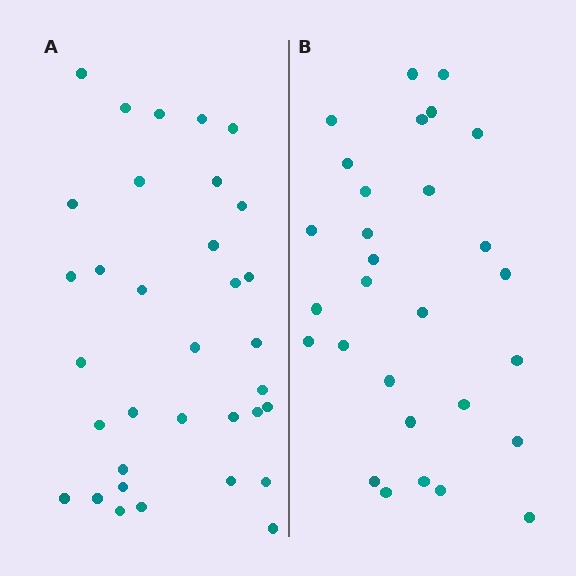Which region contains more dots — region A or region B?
Region A (the left region) has more dots.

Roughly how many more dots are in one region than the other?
Region A has about 5 more dots than region B.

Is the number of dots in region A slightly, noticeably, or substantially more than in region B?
Region A has only slightly more — the two regions are fairly close. The ratio is roughly 1.2 to 1.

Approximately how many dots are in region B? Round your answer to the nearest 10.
About 30 dots. (The exact count is 29, which rounds to 30.)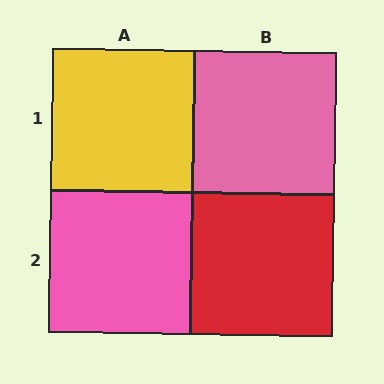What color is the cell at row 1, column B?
Pink.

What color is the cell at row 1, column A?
Yellow.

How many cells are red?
1 cell is red.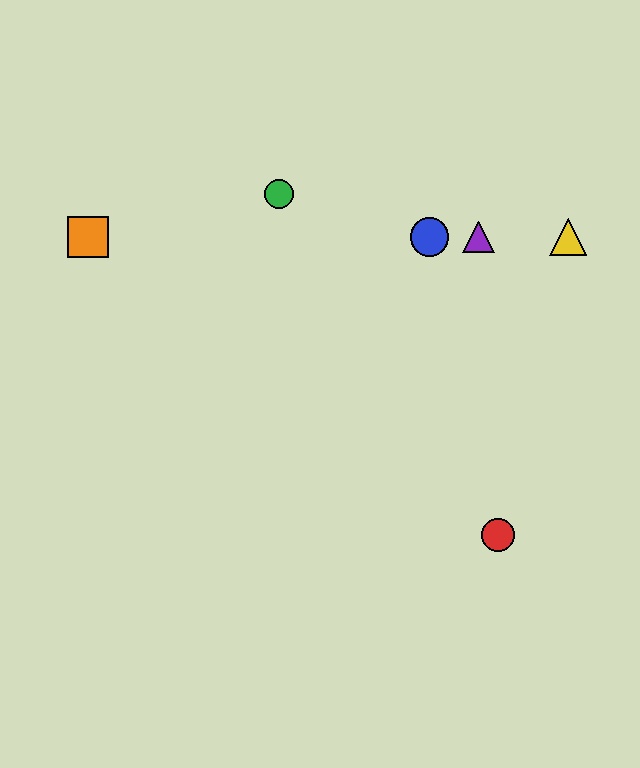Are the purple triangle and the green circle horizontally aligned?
No, the purple triangle is at y≈237 and the green circle is at y≈194.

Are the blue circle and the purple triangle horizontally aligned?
Yes, both are at y≈237.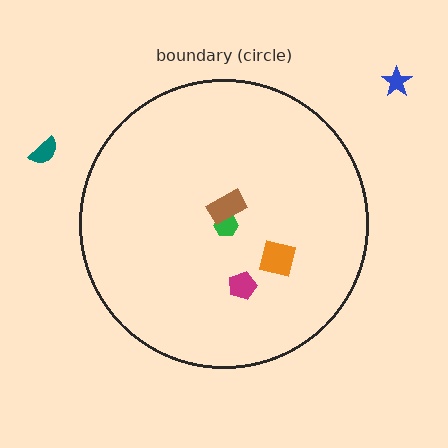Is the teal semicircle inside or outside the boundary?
Outside.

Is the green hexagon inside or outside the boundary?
Inside.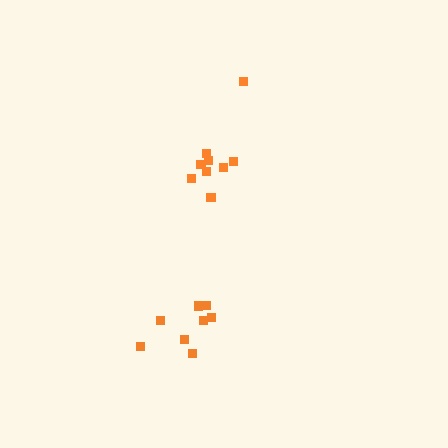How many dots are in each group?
Group 1: 9 dots, Group 2: 8 dots (17 total).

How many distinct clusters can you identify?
There are 2 distinct clusters.